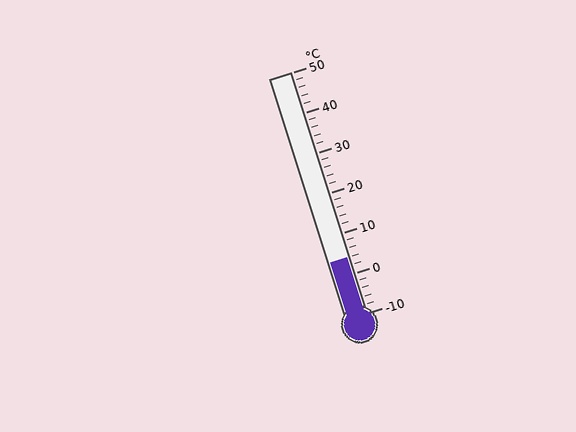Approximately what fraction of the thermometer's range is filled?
The thermometer is filled to approximately 25% of its range.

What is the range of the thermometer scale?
The thermometer scale ranges from -10°C to 50°C.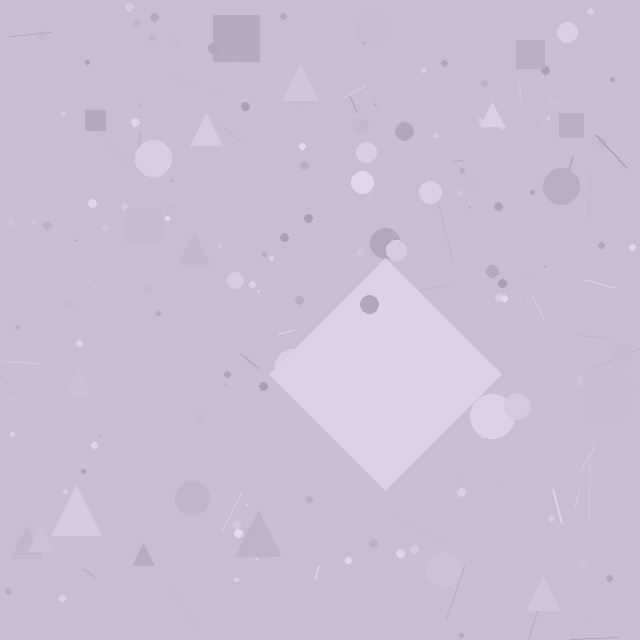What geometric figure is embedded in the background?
A diamond is embedded in the background.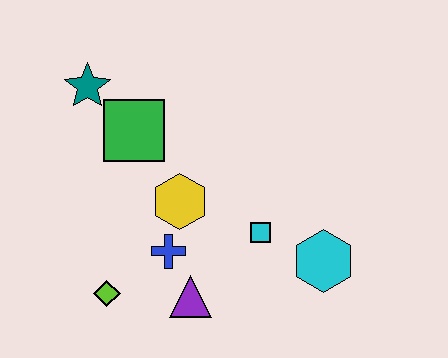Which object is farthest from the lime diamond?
The cyan hexagon is farthest from the lime diamond.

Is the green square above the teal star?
No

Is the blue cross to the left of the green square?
No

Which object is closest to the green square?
The teal star is closest to the green square.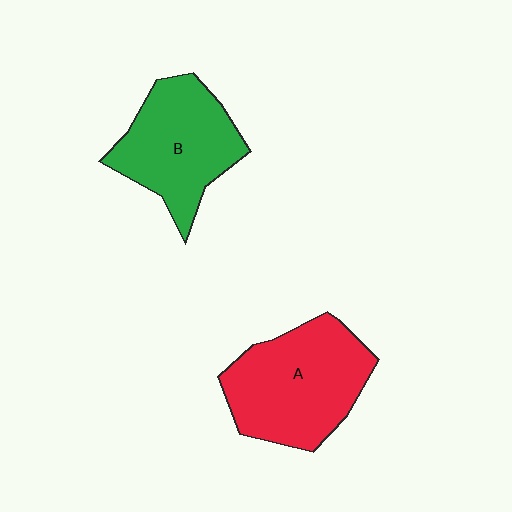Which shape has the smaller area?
Shape B (green).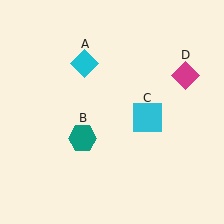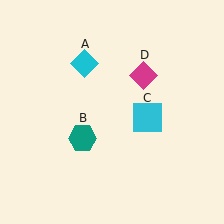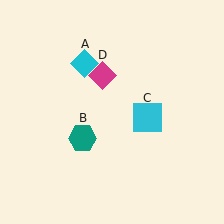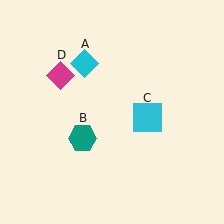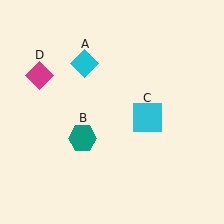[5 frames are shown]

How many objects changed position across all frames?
1 object changed position: magenta diamond (object D).